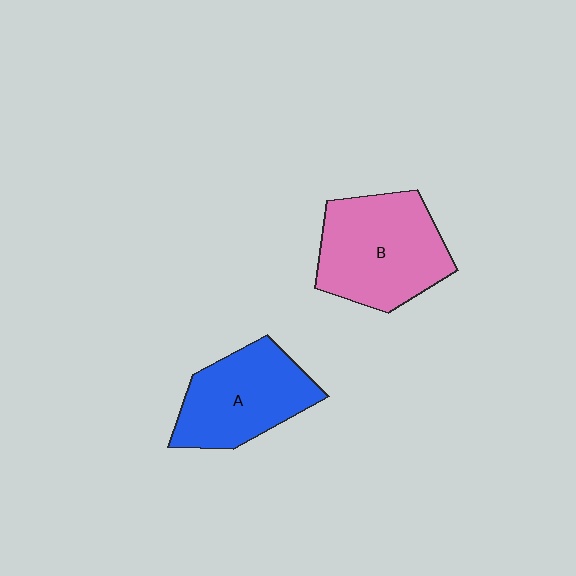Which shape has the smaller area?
Shape A (blue).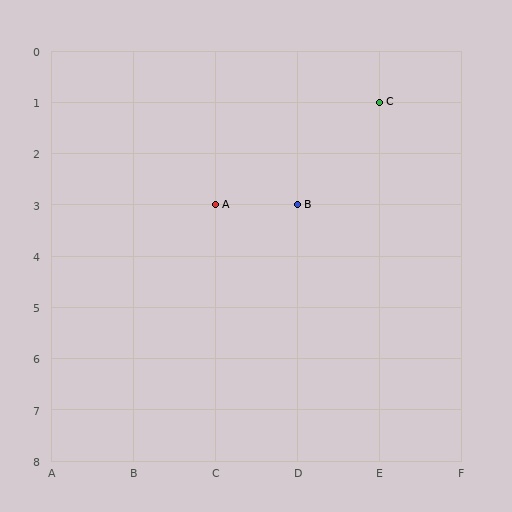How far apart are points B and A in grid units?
Points B and A are 1 column apart.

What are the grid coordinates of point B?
Point B is at grid coordinates (D, 3).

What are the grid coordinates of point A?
Point A is at grid coordinates (C, 3).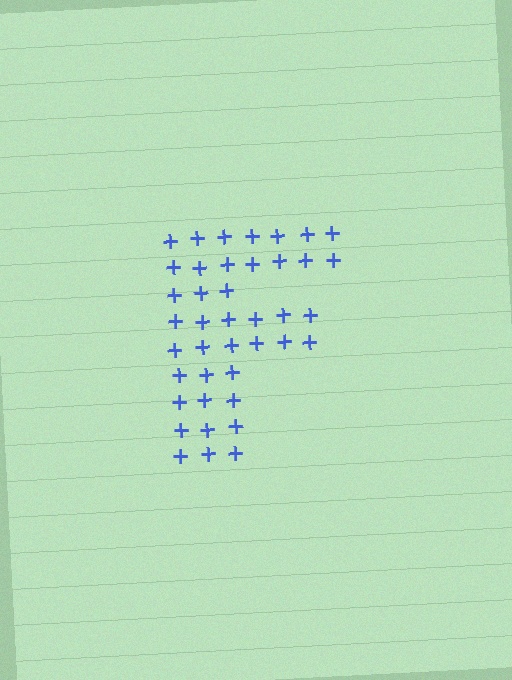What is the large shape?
The large shape is the letter F.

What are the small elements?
The small elements are plus signs.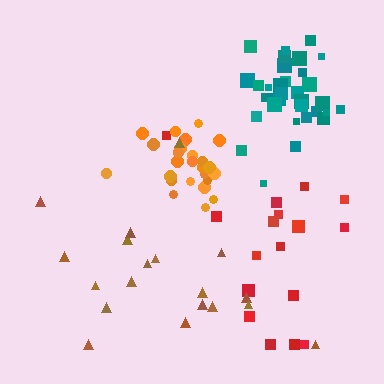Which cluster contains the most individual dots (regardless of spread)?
Teal (35).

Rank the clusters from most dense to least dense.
orange, teal, red, brown.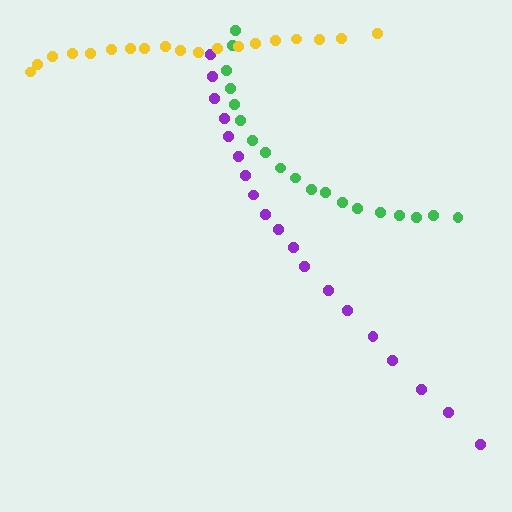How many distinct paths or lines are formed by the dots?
There are 3 distinct paths.